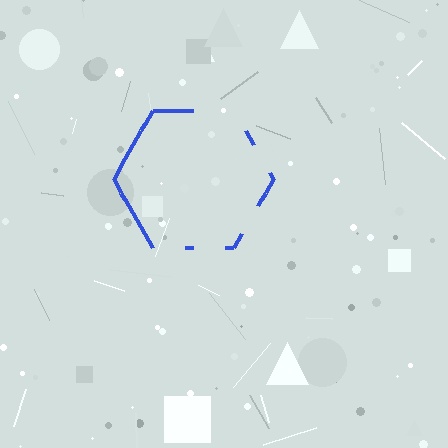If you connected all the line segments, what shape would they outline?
They would outline a hexagon.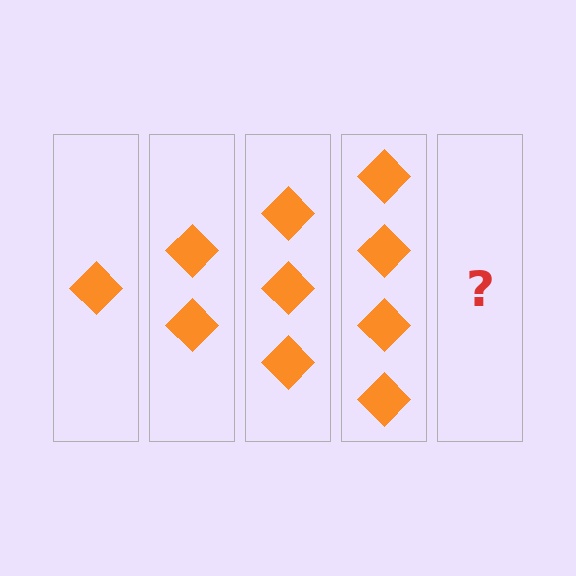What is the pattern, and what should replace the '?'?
The pattern is that each step adds one more diamond. The '?' should be 5 diamonds.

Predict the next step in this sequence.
The next step is 5 diamonds.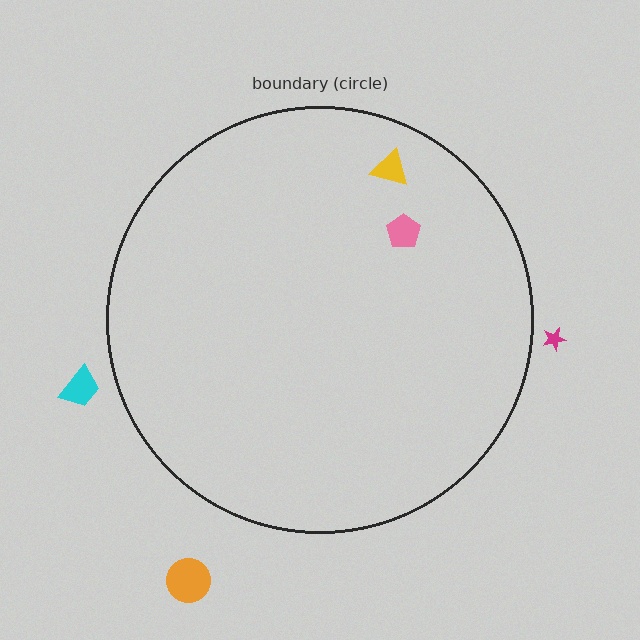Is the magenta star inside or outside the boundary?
Outside.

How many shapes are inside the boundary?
2 inside, 3 outside.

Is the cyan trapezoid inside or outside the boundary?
Outside.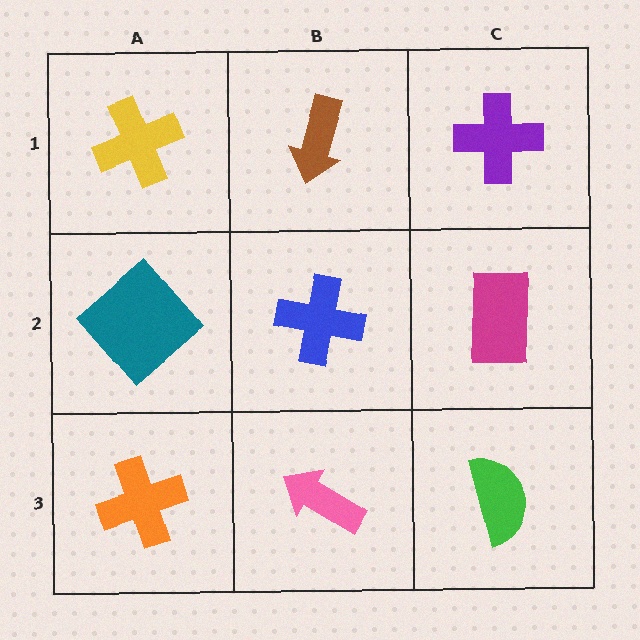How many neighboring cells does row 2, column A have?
3.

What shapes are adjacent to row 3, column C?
A magenta rectangle (row 2, column C), a pink arrow (row 3, column B).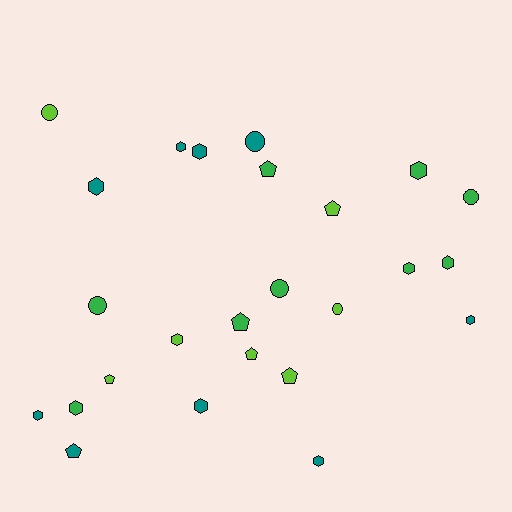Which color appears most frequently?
Teal, with 9 objects.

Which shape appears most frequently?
Hexagon, with 12 objects.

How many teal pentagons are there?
There is 1 teal pentagon.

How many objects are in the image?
There are 25 objects.